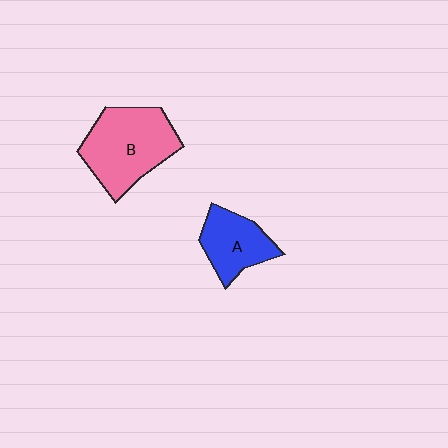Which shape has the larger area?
Shape B (pink).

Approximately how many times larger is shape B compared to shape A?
Approximately 1.6 times.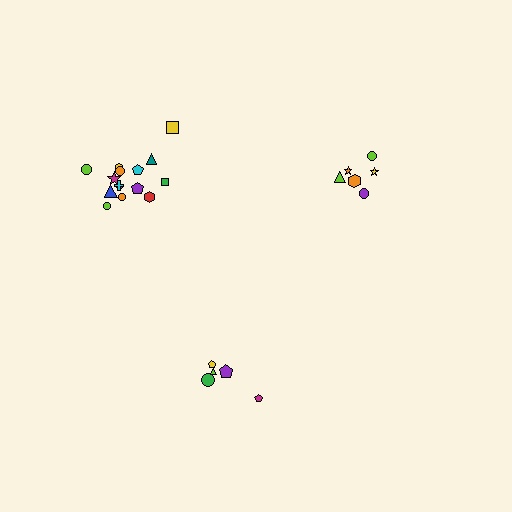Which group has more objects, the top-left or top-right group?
The top-left group.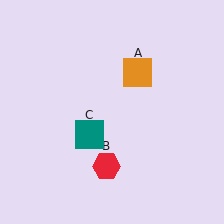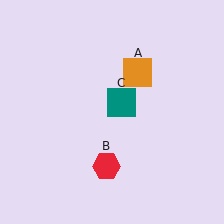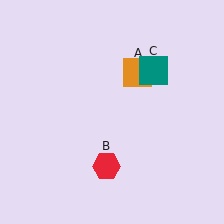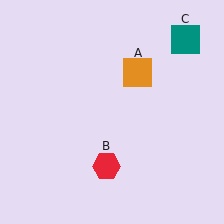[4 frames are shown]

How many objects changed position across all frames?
1 object changed position: teal square (object C).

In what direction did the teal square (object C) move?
The teal square (object C) moved up and to the right.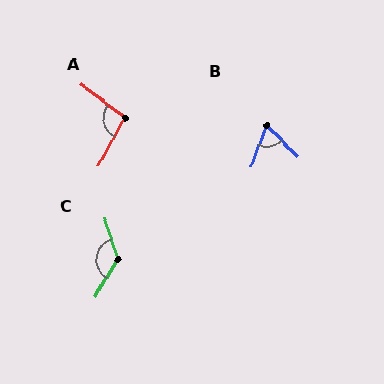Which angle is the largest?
C, at approximately 131 degrees.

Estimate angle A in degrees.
Approximately 99 degrees.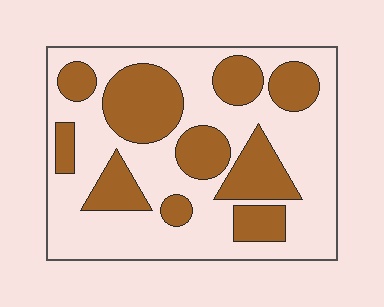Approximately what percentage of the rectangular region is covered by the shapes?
Approximately 35%.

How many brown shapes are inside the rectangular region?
10.